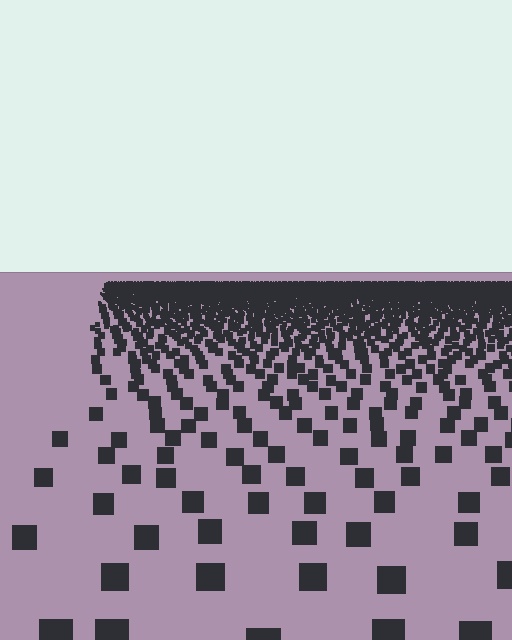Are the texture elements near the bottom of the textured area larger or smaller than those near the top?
Larger. Near the bottom, elements are closer to the viewer and appear at a bigger on-screen size.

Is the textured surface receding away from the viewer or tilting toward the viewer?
The surface is receding away from the viewer. Texture elements get smaller and denser toward the top.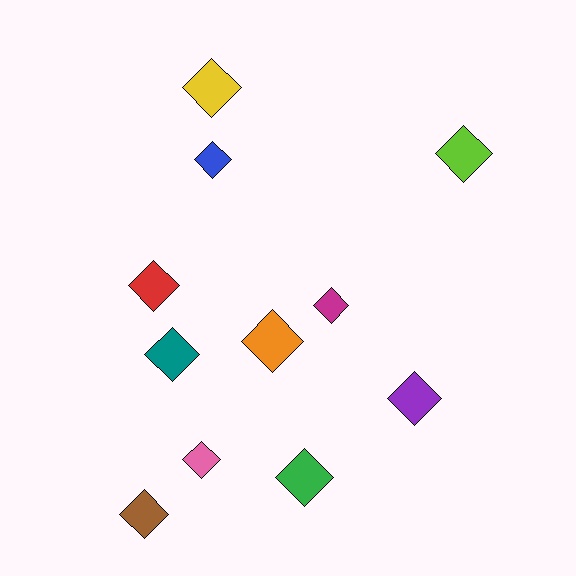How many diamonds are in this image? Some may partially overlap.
There are 11 diamonds.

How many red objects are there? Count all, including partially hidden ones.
There is 1 red object.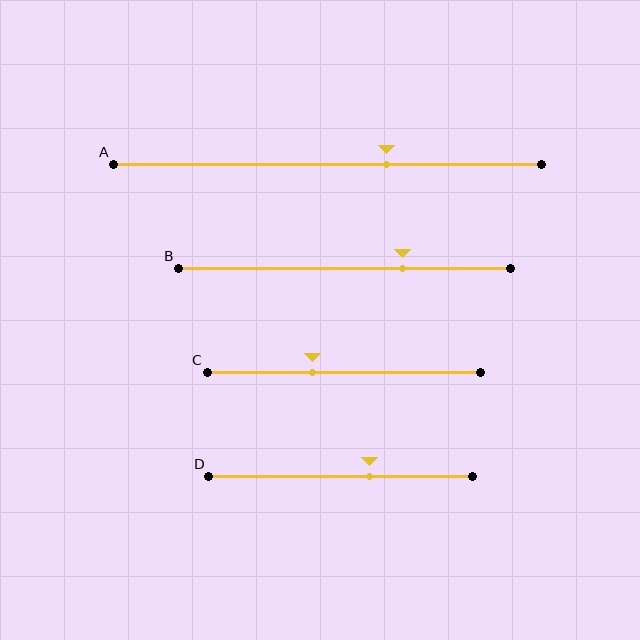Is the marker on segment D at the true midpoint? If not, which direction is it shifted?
No, the marker on segment D is shifted to the right by about 11% of the segment length.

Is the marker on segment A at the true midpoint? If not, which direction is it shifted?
No, the marker on segment A is shifted to the right by about 14% of the segment length.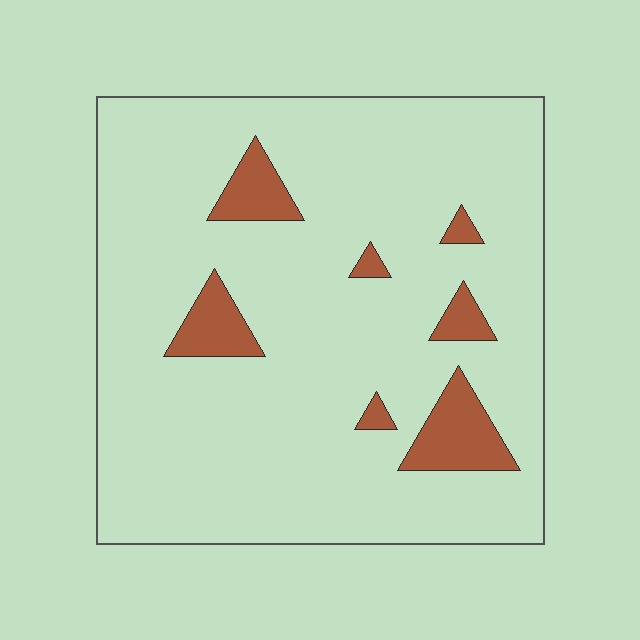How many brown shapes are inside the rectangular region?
7.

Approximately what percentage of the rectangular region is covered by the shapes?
Approximately 10%.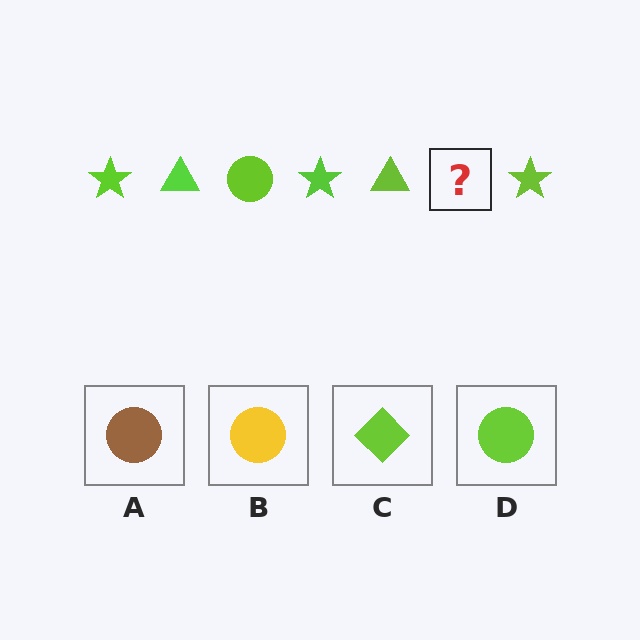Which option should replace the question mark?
Option D.